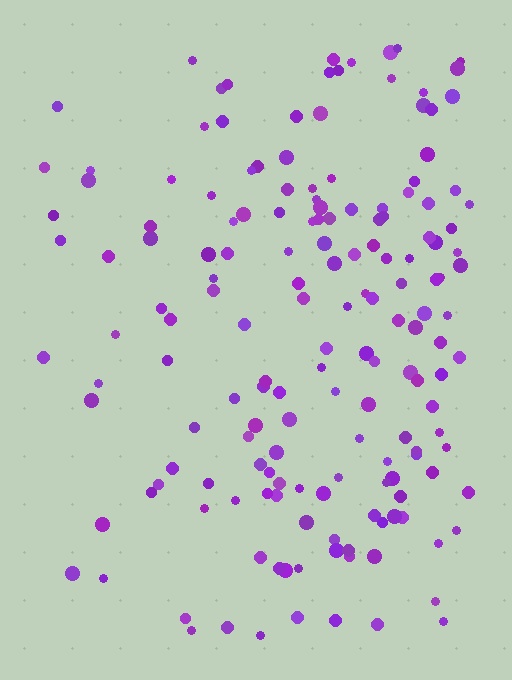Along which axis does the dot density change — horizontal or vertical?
Horizontal.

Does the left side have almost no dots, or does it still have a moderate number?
Still a moderate number, just noticeably fewer than the right.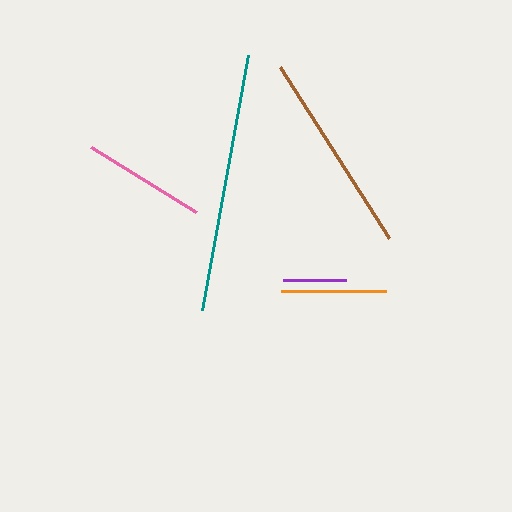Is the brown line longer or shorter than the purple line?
The brown line is longer than the purple line.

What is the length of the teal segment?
The teal segment is approximately 259 pixels long.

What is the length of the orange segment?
The orange segment is approximately 105 pixels long.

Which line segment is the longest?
The teal line is the longest at approximately 259 pixels.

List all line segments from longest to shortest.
From longest to shortest: teal, brown, pink, orange, purple.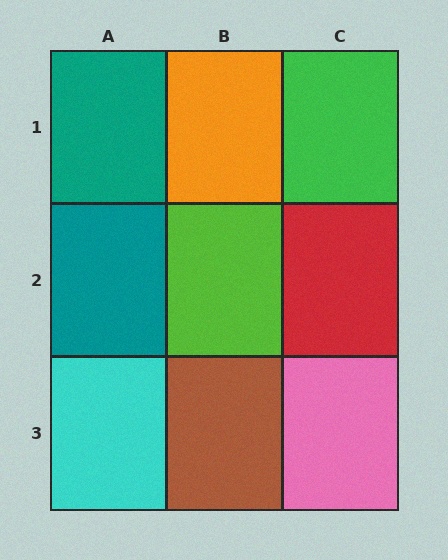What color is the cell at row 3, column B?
Brown.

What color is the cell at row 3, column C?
Pink.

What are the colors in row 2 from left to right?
Teal, lime, red.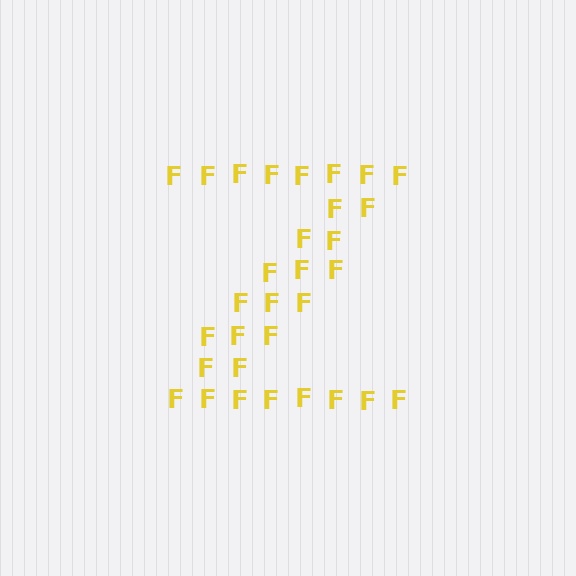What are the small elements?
The small elements are letter F's.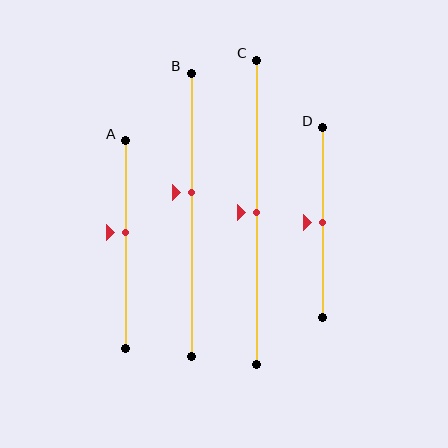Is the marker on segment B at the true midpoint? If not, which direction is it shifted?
No, the marker on segment B is shifted upward by about 8% of the segment length.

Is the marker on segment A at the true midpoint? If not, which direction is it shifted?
No, the marker on segment A is shifted upward by about 6% of the segment length.